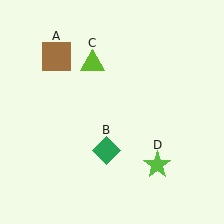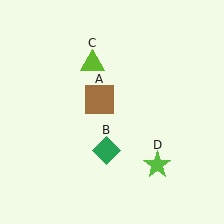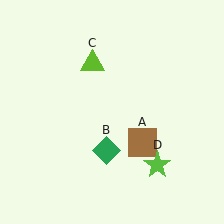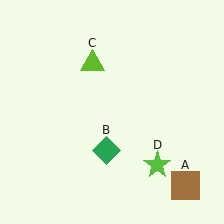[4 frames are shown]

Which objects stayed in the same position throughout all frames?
Green diamond (object B) and lime triangle (object C) and lime star (object D) remained stationary.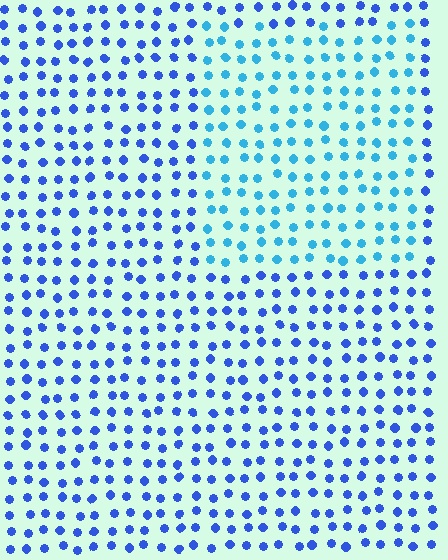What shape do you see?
I see a rectangle.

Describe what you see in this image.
The image is filled with small blue elements in a uniform arrangement. A rectangle-shaped region is visible where the elements are tinted to a slightly different hue, forming a subtle color boundary.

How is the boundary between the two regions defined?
The boundary is defined purely by a slight shift in hue (about 32 degrees). Spacing, size, and orientation are identical on both sides.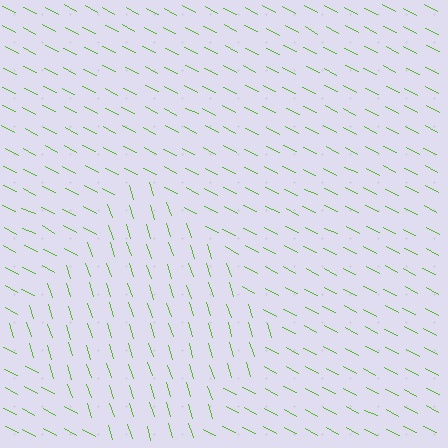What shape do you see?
I see a diamond.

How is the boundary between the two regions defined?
The boundary is defined purely by a change in line orientation (approximately 45 degrees difference). All lines are the same color and thickness.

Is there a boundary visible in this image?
Yes, there is a texture boundary formed by a change in line orientation.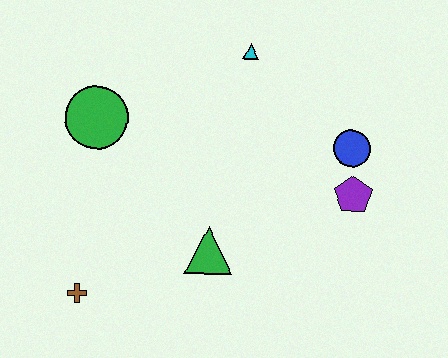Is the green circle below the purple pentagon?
No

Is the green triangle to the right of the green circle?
Yes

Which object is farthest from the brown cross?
The blue circle is farthest from the brown cross.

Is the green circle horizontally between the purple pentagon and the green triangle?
No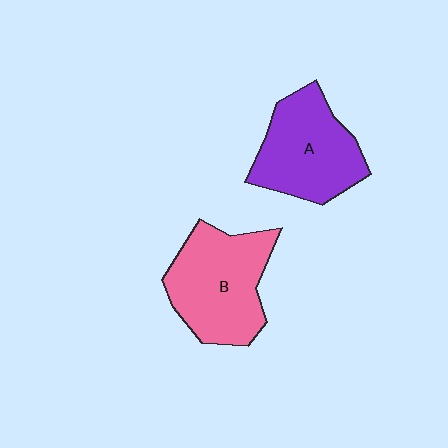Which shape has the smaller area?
Shape A (purple).